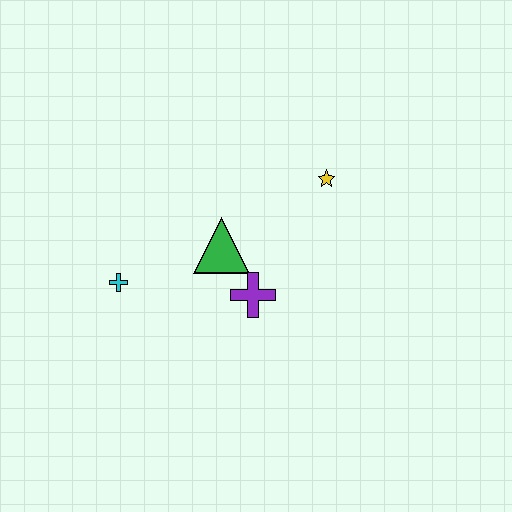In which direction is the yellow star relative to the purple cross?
The yellow star is above the purple cross.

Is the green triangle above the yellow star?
No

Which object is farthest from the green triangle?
The yellow star is farthest from the green triangle.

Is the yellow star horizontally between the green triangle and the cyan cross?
No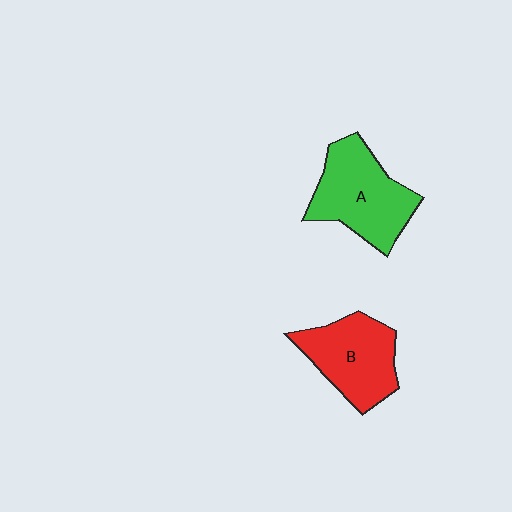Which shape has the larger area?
Shape A (green).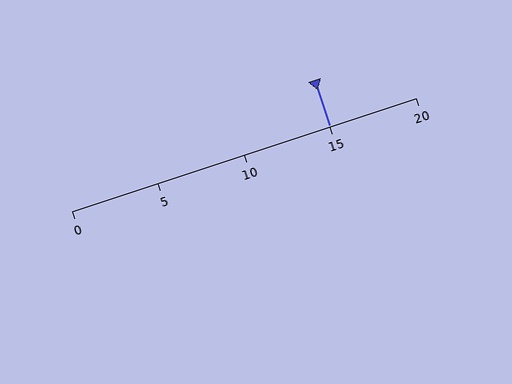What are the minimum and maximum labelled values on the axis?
The axis runs from 0 to 20.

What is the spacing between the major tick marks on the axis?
The major ticks are spaced 5 apart.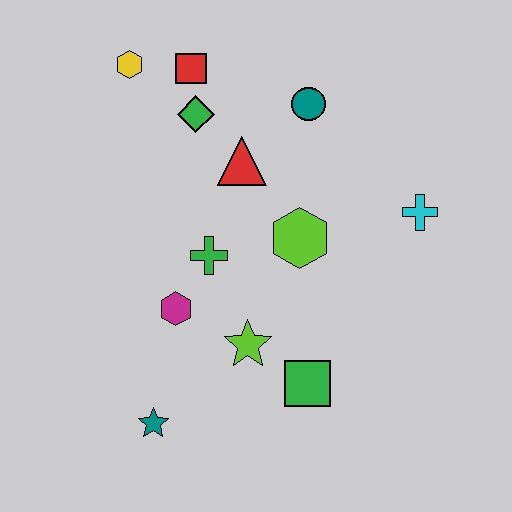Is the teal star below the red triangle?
Yes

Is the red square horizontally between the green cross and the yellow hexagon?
Yes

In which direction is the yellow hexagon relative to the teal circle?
The yellow hexagon is to the left of the teal circle.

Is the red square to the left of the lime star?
Yes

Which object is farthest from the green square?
The yellow hexagon is farthest from the green square.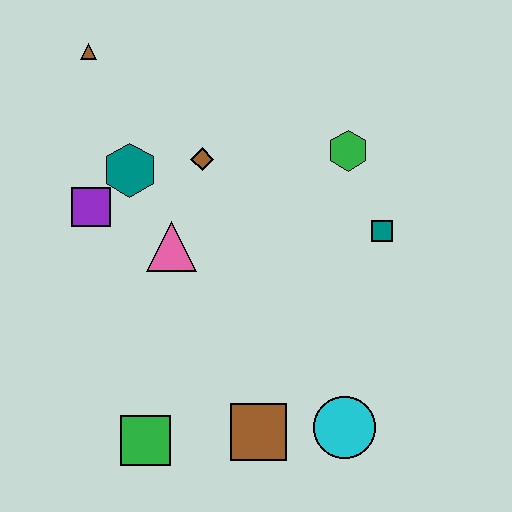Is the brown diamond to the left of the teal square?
Yes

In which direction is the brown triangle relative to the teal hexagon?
The brown triangle is above the teal hexagon.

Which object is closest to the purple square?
The teal hexagon is closest to the purple square.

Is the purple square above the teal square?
Yes